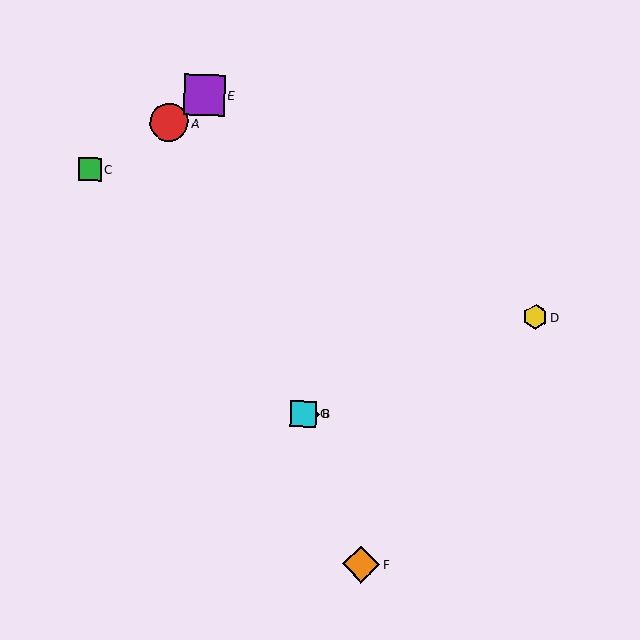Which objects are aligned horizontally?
Objects B, G are aligned horizontally.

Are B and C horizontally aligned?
No, B is at y≈414 and C is at y≈169.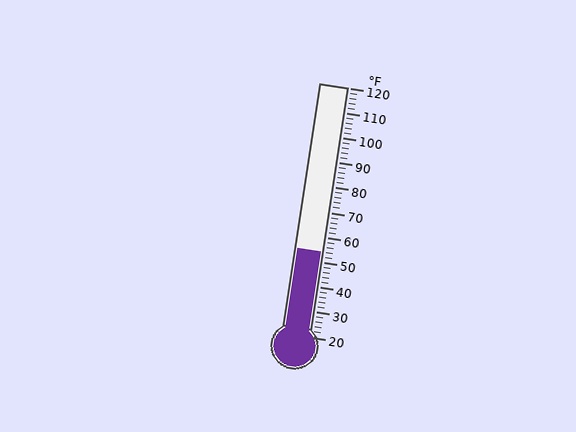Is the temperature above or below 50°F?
The temperature is above 50°F.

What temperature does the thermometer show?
The thermometer shows approximately 54°F.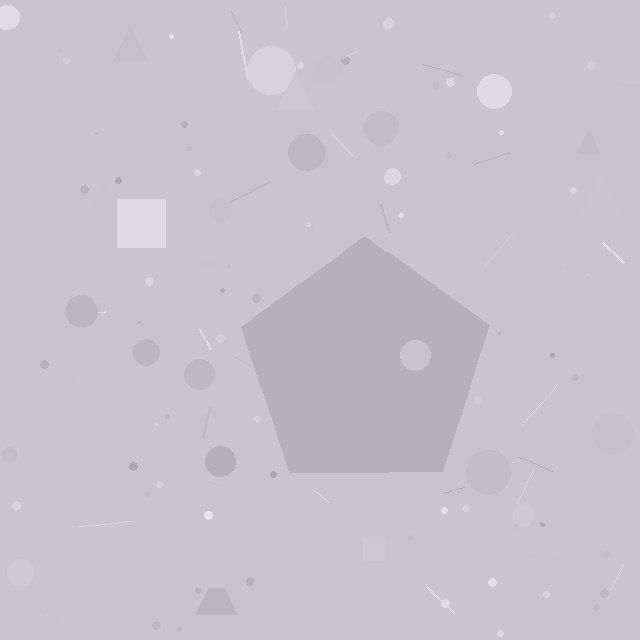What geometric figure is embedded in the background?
A pentagon is embedded in the background.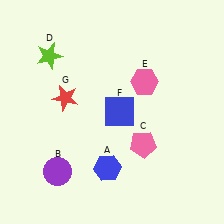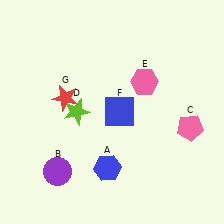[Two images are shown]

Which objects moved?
The objects that moved are: the pink pentagon (C), the lime star (D).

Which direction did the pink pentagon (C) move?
The pink pentagon (C) moved right.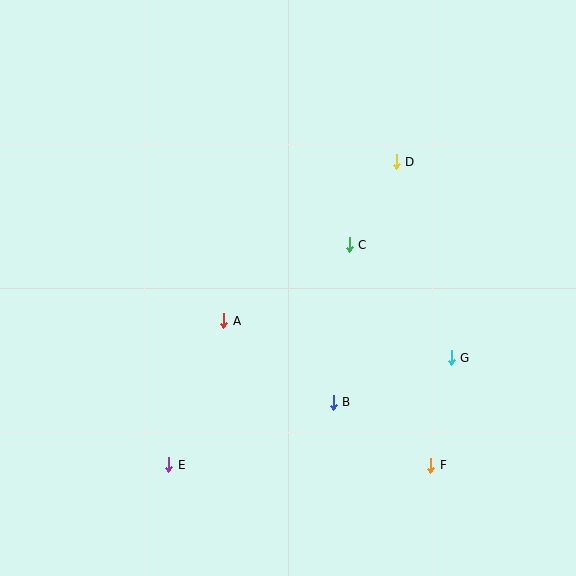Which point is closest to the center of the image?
Point A at (224, 321) is closest to the center.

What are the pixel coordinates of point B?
Point B is at (333, 402).